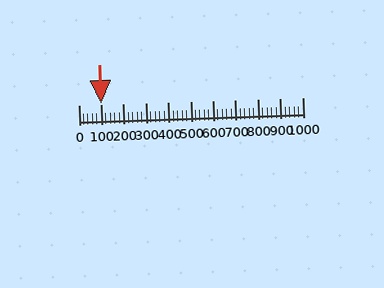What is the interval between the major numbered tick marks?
The major tick marks are spaced 100 units apart.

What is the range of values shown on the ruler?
The ruler shows values from 0 to 1000.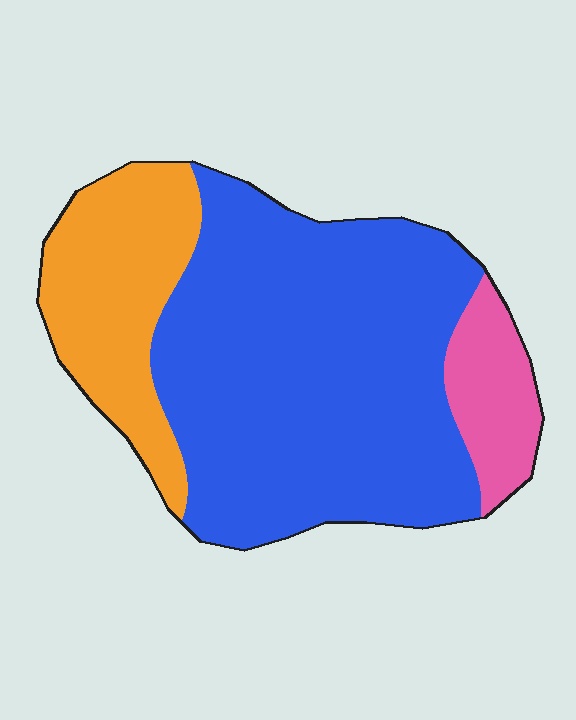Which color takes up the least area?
Pink, at roughly 10%.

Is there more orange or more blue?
Blue.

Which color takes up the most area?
Blue, at roughly 65%.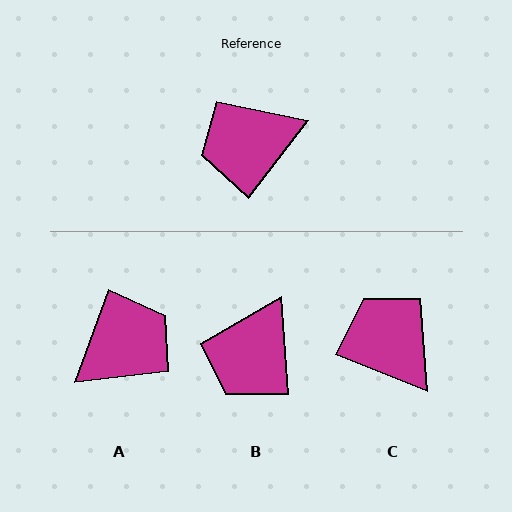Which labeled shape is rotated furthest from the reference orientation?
A, about 162 degrees away.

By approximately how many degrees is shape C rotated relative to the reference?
Approximately 74 degrees clockwise.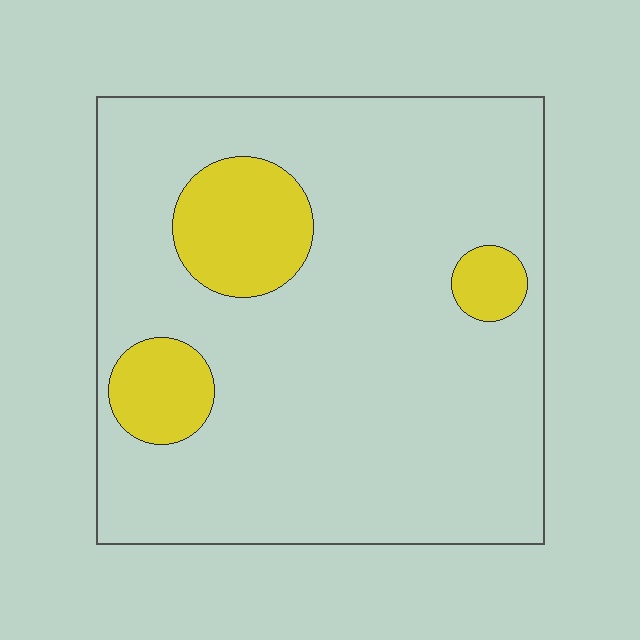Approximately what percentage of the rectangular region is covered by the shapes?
Approximately 15%.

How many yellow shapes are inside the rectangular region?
3.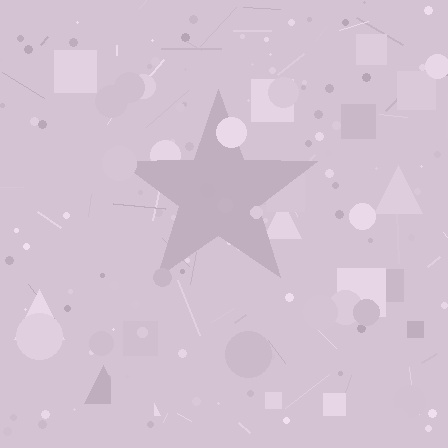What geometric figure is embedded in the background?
A star is embedded in the background.